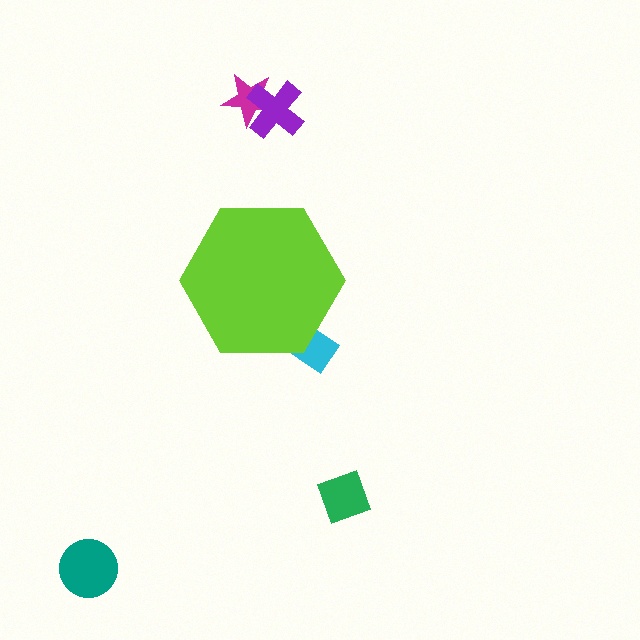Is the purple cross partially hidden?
No, the purple cross is fully visible.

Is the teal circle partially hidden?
No, the teal circle is fully visible.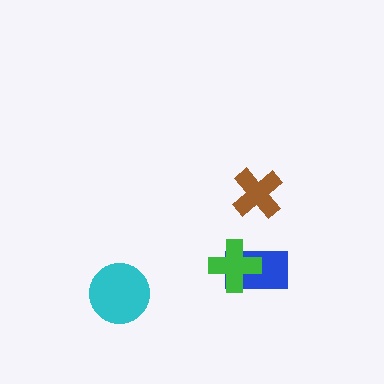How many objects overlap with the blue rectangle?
1 object overlaps with the blue rectangle.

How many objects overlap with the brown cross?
0 objects overlap with the brown cross.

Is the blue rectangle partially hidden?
Yes, it is partially covered by another shape.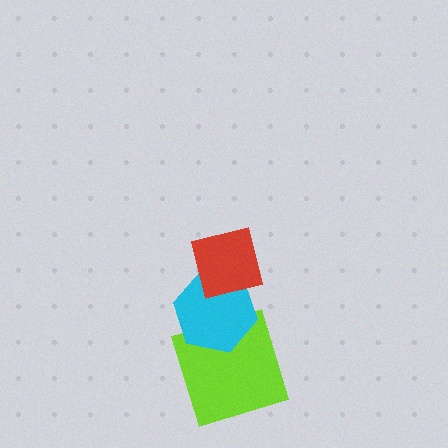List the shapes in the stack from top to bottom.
From top to bottom: the red square, the cyan hexagon, the lime square.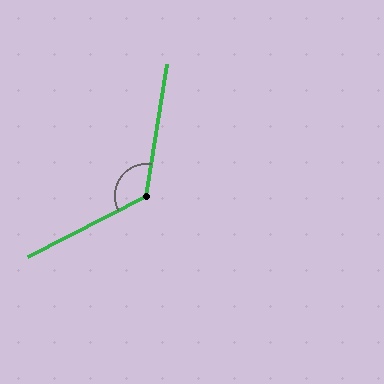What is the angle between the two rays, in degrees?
Approximately 126 degrees.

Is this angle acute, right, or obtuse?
It is obtuse.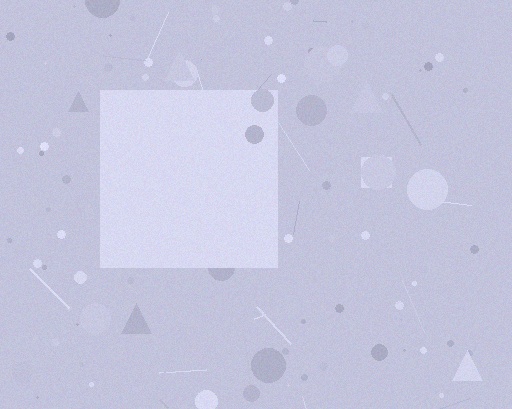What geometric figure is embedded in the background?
A square is embedded in the background.